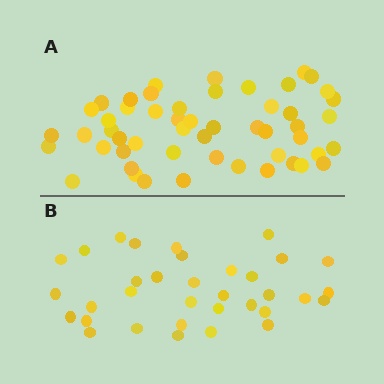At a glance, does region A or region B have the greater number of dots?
Region A (the top region) has more dots.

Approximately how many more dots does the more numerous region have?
Region A has approximately 20 more dots than region B.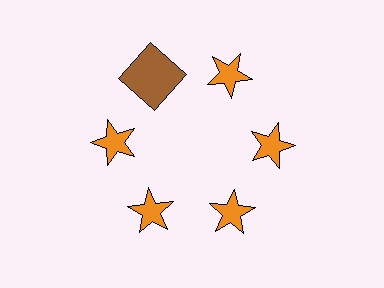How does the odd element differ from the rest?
It differs in both color (brown instead of orange) and shape (square instead of star).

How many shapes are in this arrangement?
There are 6 shapes arranged in a ring pattern.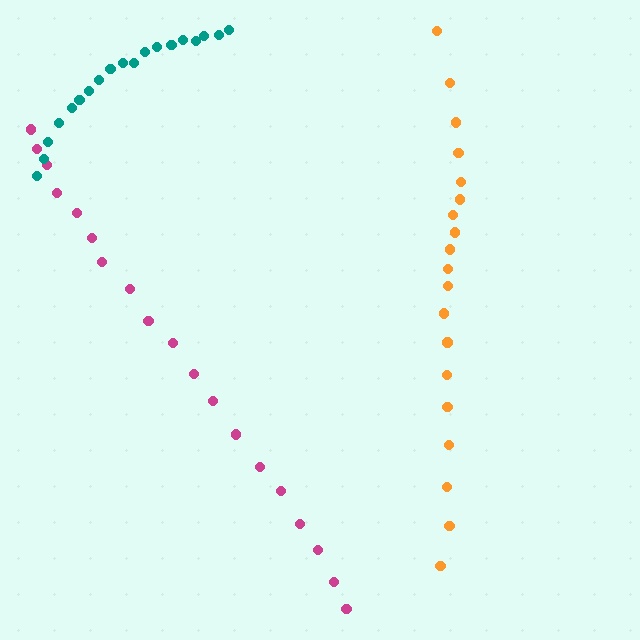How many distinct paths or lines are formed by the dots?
There are 3 distinct paths.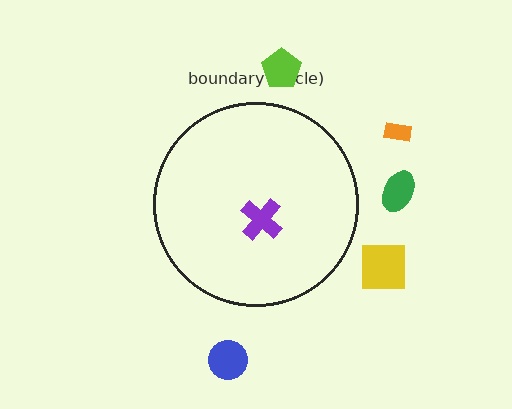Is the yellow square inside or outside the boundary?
Outside.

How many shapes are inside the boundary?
1 inside, 5 outside.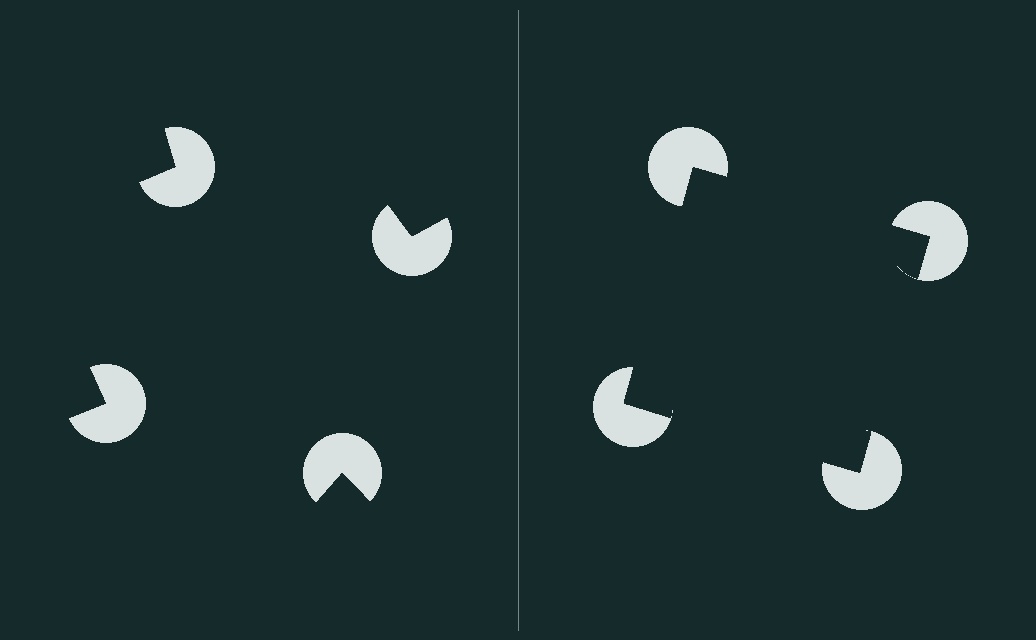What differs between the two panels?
The pac-man discs are positioned identically on both sides; only the wedge orientations differ. On the right they align to a square; on the left they are misaligned.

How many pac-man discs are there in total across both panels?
8 — 4 on each side.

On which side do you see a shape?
An illusory square appears on the right side. On the left side the wedge cuts are rotated, so no coherent shape forms.